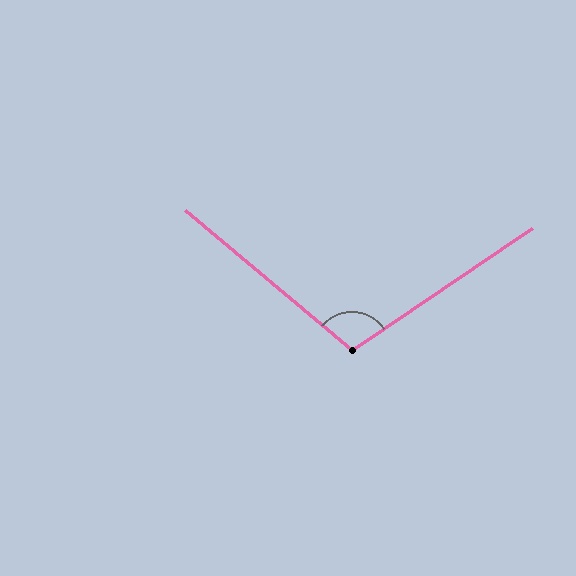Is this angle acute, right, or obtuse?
It is obtuse.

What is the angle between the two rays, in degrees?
Approximately 106 degrees.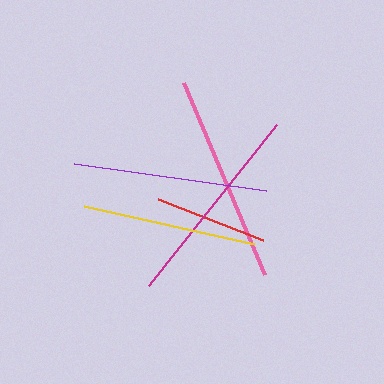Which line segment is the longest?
The pink line is the longest at approximately 208 pixels.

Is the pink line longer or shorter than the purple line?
The pink line is longer than the purple line.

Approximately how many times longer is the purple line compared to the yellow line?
The purple line is approximately 1.1 times the length of the yellow line.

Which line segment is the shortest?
The red line is the shortest at approximately 113 pixels.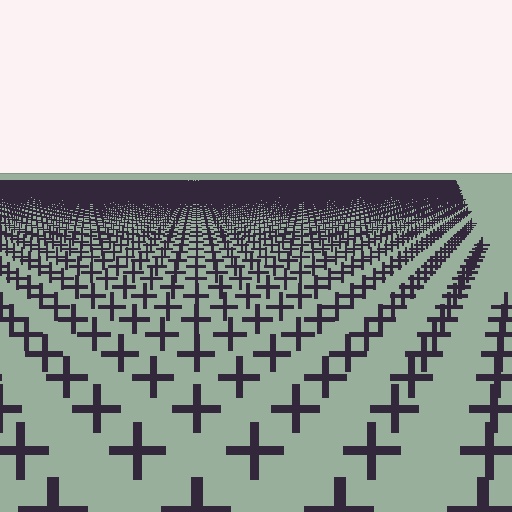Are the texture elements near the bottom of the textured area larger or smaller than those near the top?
Larger. Near the bottom, elements are closer to the viewer and appear at a bigger on-screen size.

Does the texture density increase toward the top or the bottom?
Density increases toward the top.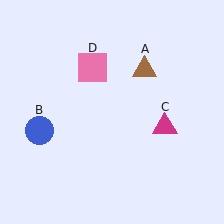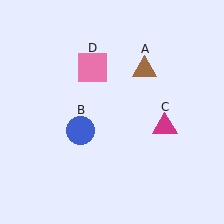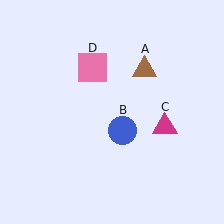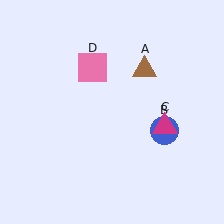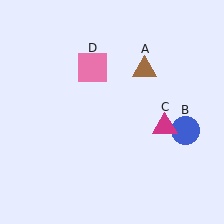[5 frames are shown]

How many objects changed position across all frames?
1 object changed position: blue circle (object B).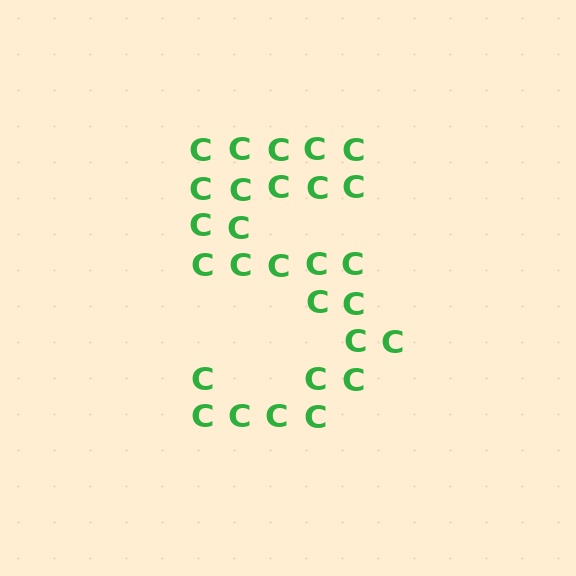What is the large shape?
The large shape is the digit 5.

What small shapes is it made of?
It is made of small letter C's.